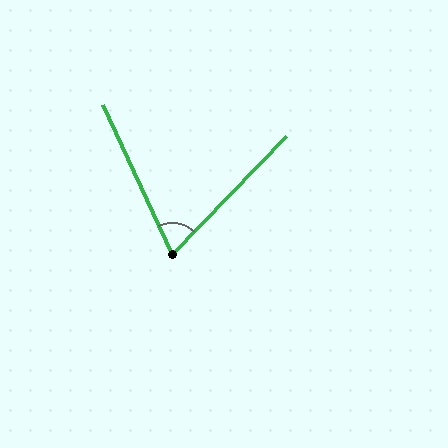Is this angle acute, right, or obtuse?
It is acute.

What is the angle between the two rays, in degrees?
Approximately 69 degrees.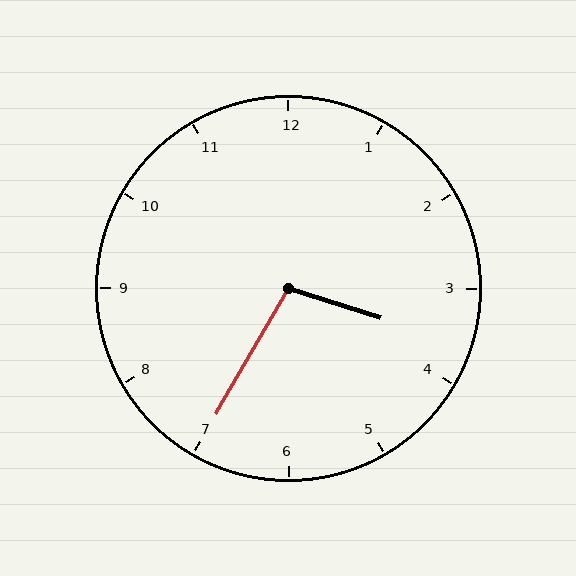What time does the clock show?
3:35.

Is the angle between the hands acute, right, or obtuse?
It is obtuse.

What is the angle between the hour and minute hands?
Approximately 102 degrees.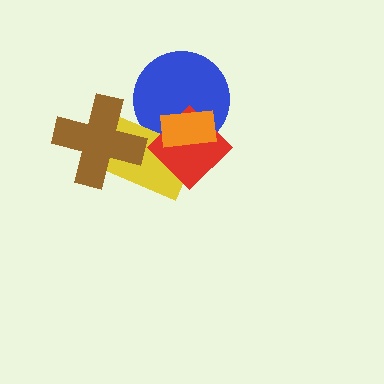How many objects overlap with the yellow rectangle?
4 objects overlap with the yellow rectangle.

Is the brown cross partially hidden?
No, no other shape covers it.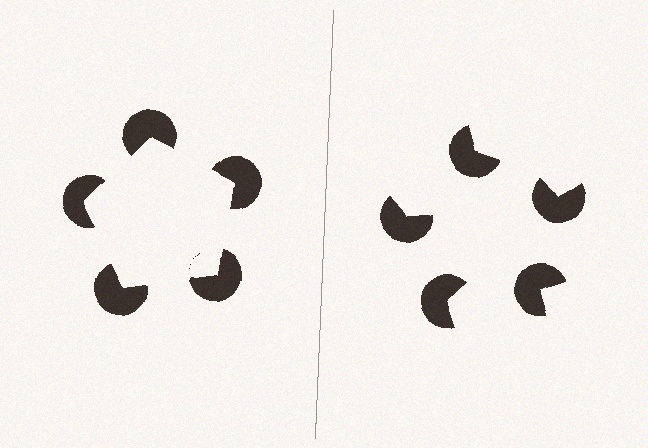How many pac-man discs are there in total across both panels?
10 — 5 on each side.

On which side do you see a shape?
An illusory pentagon appears on the left side. On the right side the wedge cuts are rotated, so no coherent shape forms.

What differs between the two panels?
The pac-man discs are positioned identically on both sides; only the wedge orientations differ. On the left they align to a pentagon; on the right they are misaligned.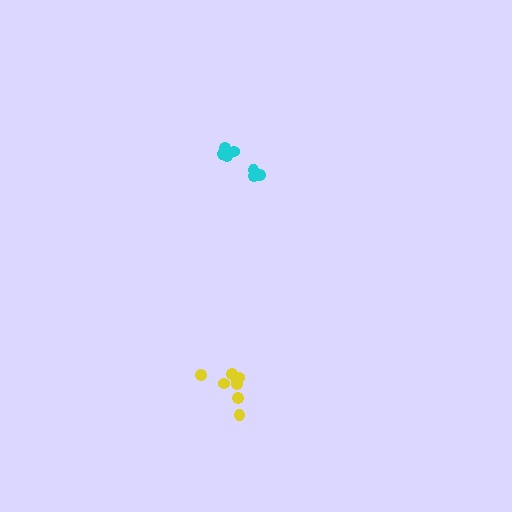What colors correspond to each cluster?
The clusters are colored: yellow, cyan.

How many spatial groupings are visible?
There are 2 spatial groupings.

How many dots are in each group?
Group 1: 8 dots, Group 2: 7 dots (15 total).